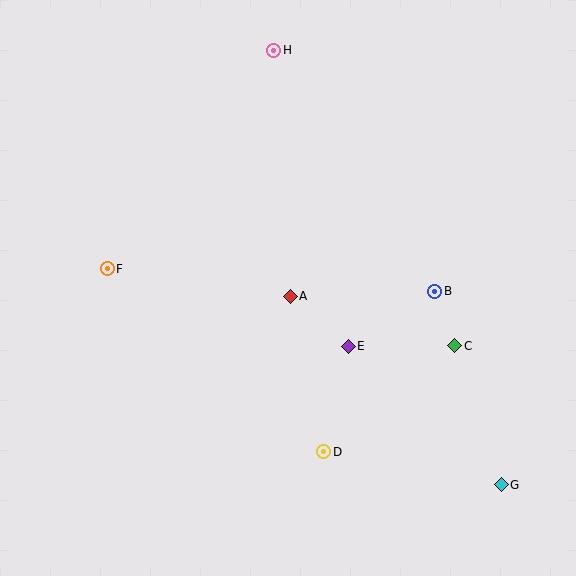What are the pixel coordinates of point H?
Point H is at (274, 50).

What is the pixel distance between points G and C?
The distance between G and C is 146 pixels.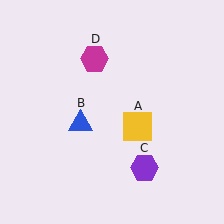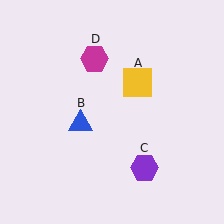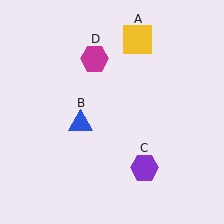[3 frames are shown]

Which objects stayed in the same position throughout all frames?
Blue triangle (object B) and purple hexagon (object C) and magenta hexagon (object D) remained stationary.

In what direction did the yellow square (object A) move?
The yellow square (object A) moved up.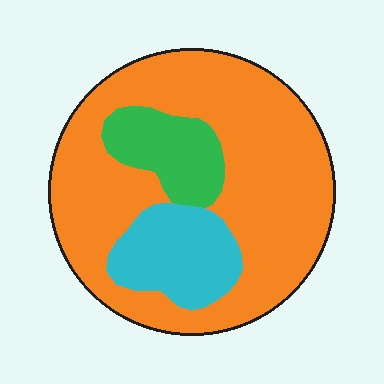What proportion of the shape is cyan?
Cyan covers 16% of the shape.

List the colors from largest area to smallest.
From largest to smallest: orange, cyan, green.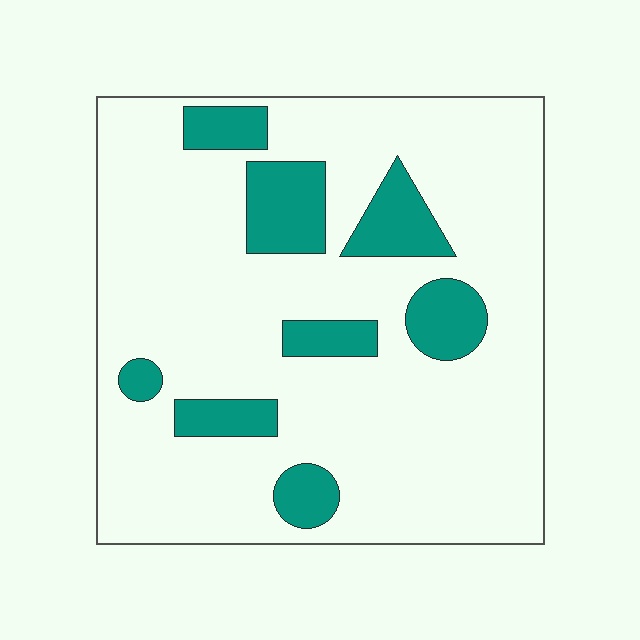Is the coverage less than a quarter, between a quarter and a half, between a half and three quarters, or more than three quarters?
Less than a quarter.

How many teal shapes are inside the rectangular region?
8.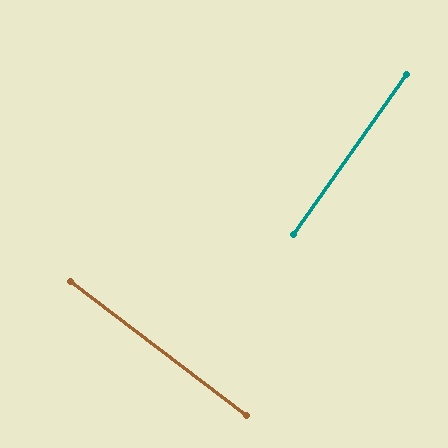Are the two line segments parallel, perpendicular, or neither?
Perpendicular — they meet at approximately 88°.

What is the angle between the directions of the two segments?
Approximately 88 degrees.